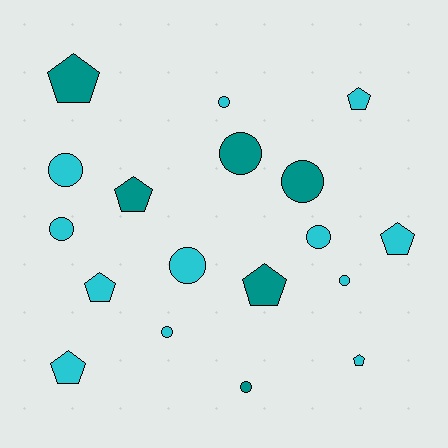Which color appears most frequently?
Cyan, with 12 objects.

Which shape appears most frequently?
Circle, with 10 objects.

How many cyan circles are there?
There are 7 cyan circles.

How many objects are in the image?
There are 18 objects.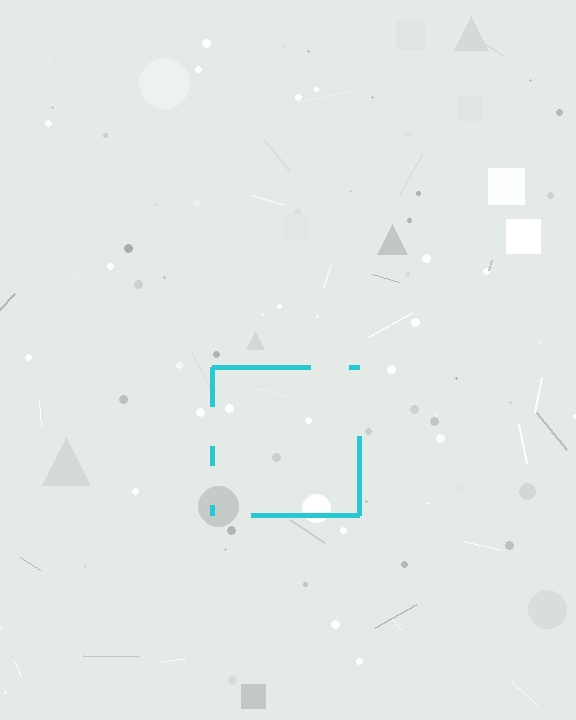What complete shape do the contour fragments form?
The contour fragments form a square.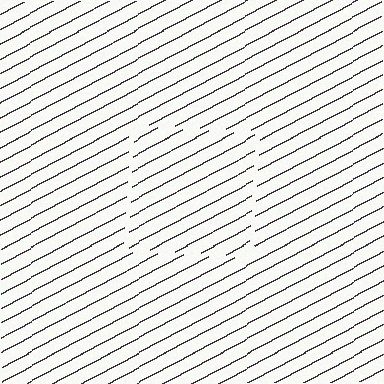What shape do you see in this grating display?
An illusory square. The interior of the shape contains the same grating, shifted by half a period — the contour is defined by the phase discontinuity where line-ends from the inner and outer gratings abut.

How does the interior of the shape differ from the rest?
The interior of the shape contains the same grating, shifted by half a period — the contour is defined by the phase discontinuity where line-ends from the inner and outer gratings abut.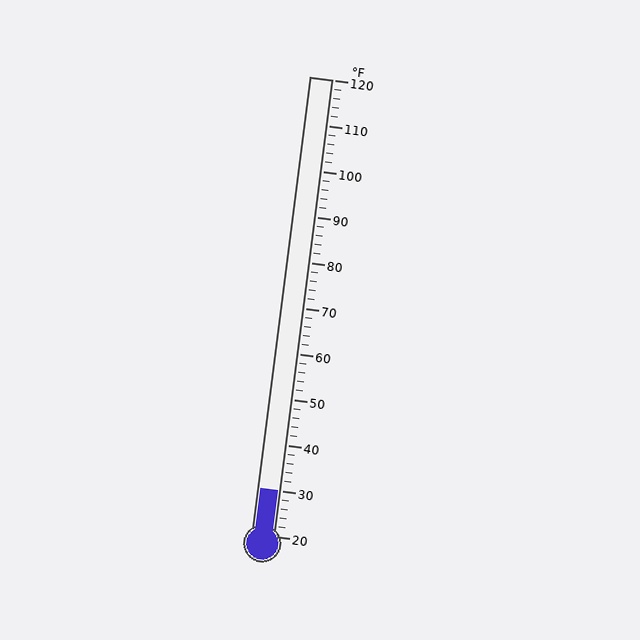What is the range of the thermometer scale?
The thermometer scale ranges from 20°F to 120°F.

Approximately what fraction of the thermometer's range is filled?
The thermometer is filled to approximately 10% of its range.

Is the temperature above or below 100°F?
The temperature is below 100°F.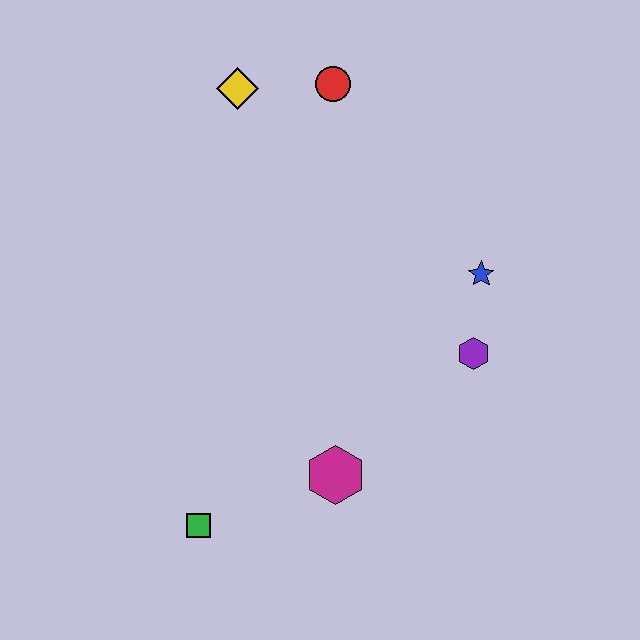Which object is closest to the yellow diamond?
The red circle is closest to the yellow diamond.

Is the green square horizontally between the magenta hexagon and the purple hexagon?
No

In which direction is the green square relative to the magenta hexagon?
The green square is to the left of the magenta hexagon.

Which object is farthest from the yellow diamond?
The green square is farthest from the yellow diamond.